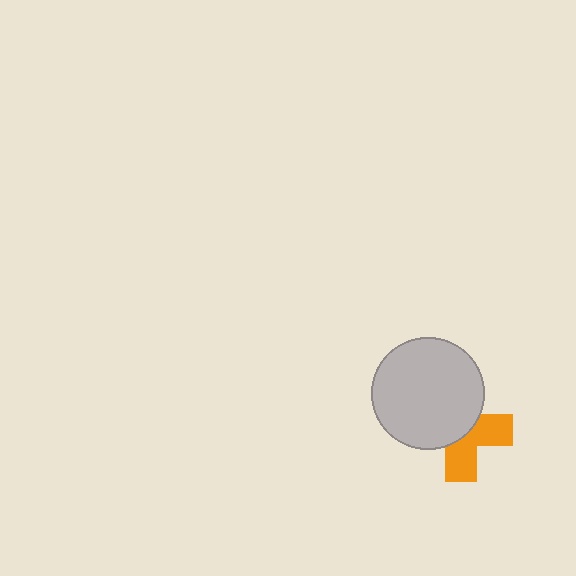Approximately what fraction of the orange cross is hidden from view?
Roughly 55% of the orange cross is hidden behind the light gray circle.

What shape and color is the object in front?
The object in front is a light gray circle.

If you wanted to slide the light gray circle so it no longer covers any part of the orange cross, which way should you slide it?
Slide it toward the upper-left — that is the most direct way to separate the two shapes.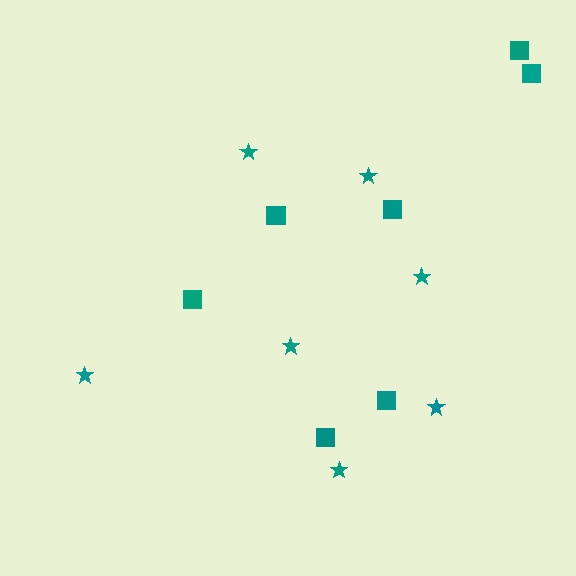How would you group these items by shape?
There are 2 groups: one group of squares (7) and one group of stars (7).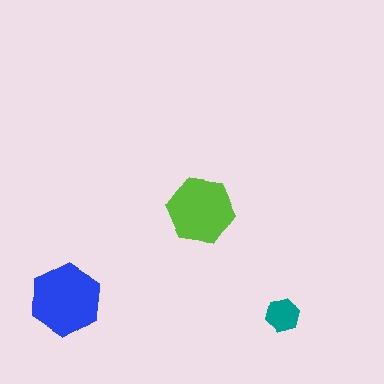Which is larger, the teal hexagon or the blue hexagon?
The blue one.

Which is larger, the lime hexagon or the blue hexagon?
The blue one.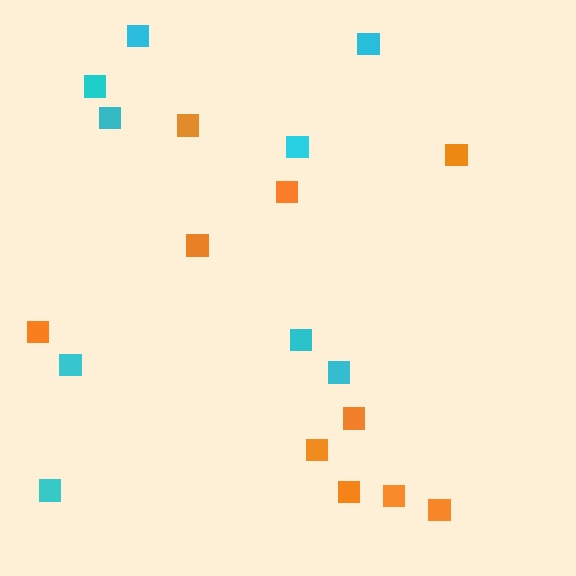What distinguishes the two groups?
There are 2 groups: one group of orange squares (10) and one group of cyan squares (9).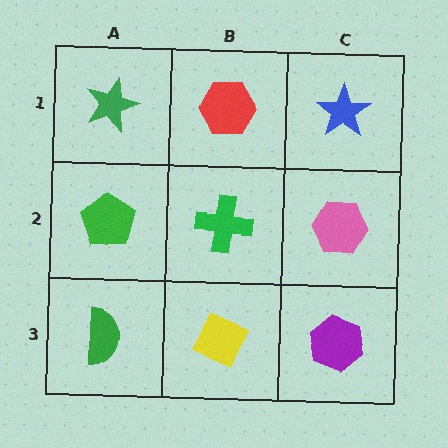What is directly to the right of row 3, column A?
A yellow diamond.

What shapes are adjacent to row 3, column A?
A green pentagon (row 2, column A), a yellow diamond (row 3, column B).